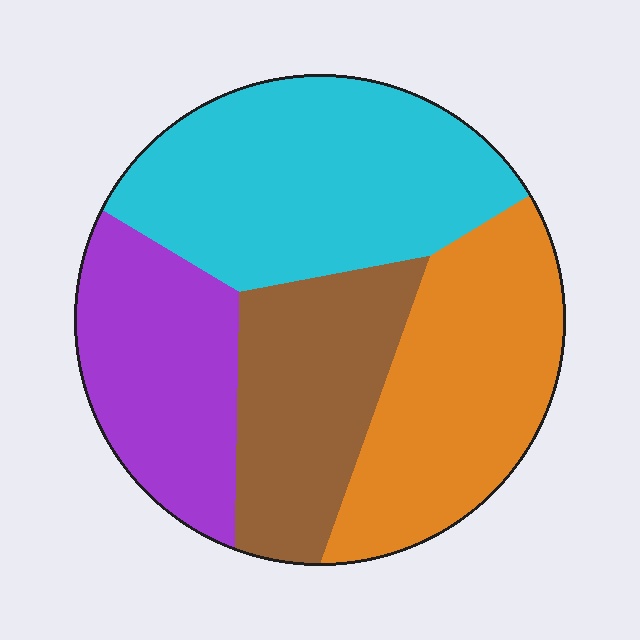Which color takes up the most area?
Cyan, at roughly 35%.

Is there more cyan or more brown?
Cyan.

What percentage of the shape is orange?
Orange takes up about one quarter (1/4) of the shape.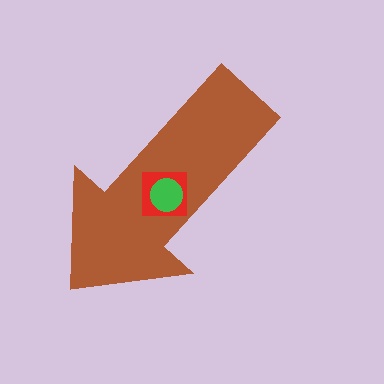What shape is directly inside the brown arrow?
The red square.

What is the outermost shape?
The brown arrow.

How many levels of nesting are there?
3.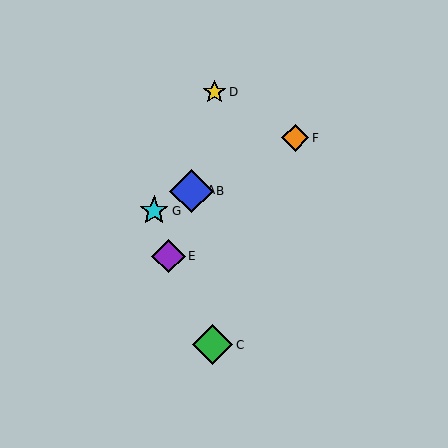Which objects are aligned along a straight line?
Objects A, B, F, G are aligned along a straight line.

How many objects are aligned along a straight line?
4 objects (A, B, F, G) are aligned along a straight line.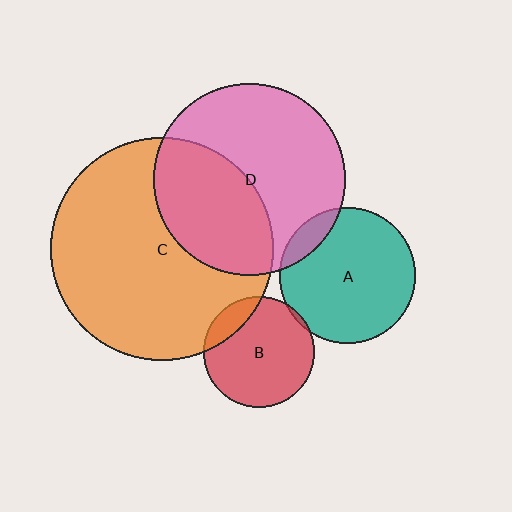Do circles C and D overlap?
Yes.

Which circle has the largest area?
Circle C (orange).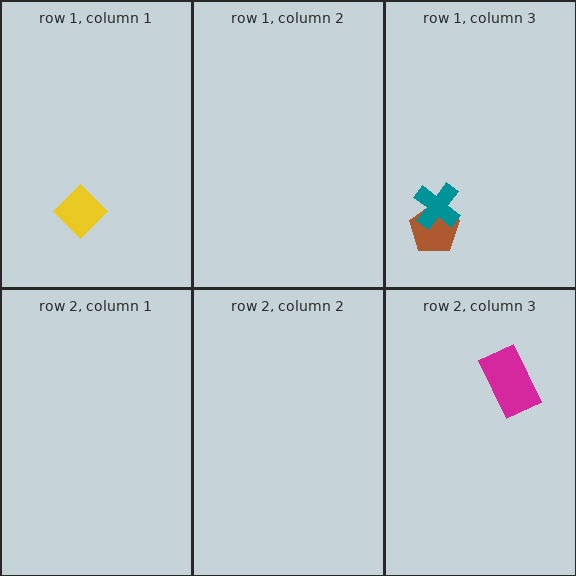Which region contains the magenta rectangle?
The row 2, column 3 region.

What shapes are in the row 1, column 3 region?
The brown pentagon, the teal cross.